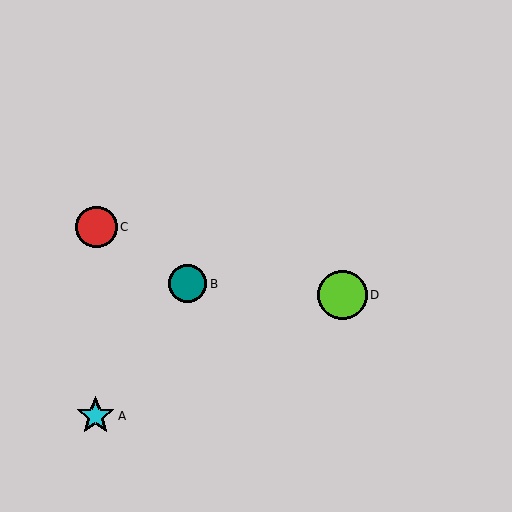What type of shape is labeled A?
Shape A is a cyan star.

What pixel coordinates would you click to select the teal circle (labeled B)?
Click at (188, 284) to select the teal circle B.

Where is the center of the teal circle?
The center of the teal circle is at (188, 284).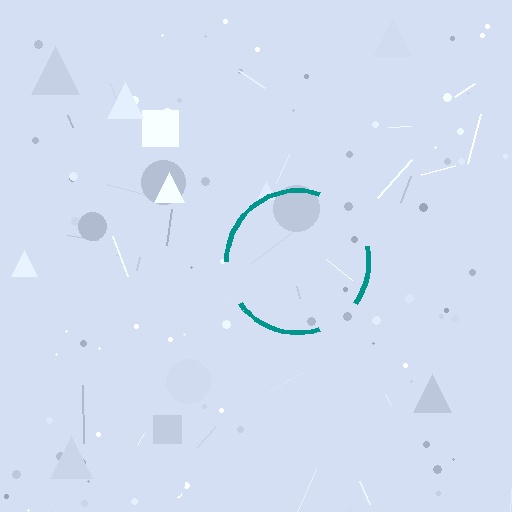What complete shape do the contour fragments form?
The contour fragments form a circle.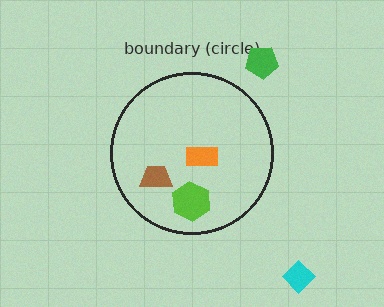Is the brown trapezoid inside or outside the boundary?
Inside.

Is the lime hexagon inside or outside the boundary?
Inside.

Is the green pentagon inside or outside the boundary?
Outside.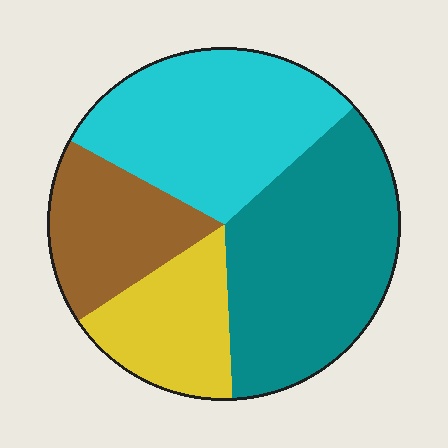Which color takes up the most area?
Teal, at roughly 35%.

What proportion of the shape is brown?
Brown takes up about one sixth (1/6) of the shape.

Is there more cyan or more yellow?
Cyan.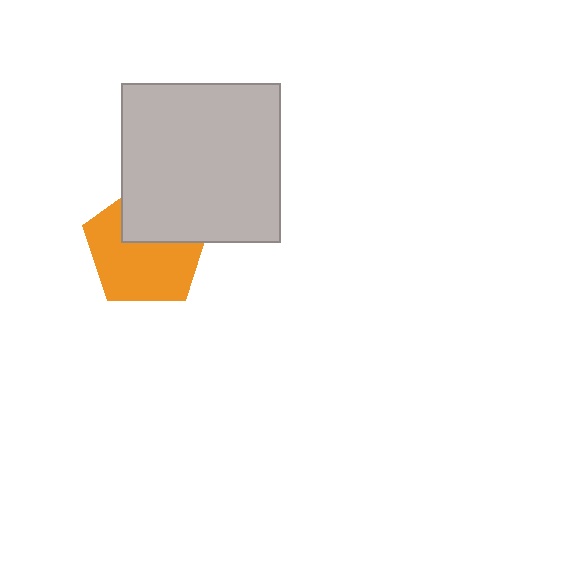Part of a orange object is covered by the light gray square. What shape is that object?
It is a pentagon.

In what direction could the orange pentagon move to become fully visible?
The orange pentagon could move down. That would shift it out from behind the light gray square entirely.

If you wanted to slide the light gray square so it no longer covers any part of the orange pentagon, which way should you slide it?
Slide it up — that is the most direct way to separate the two shapes.